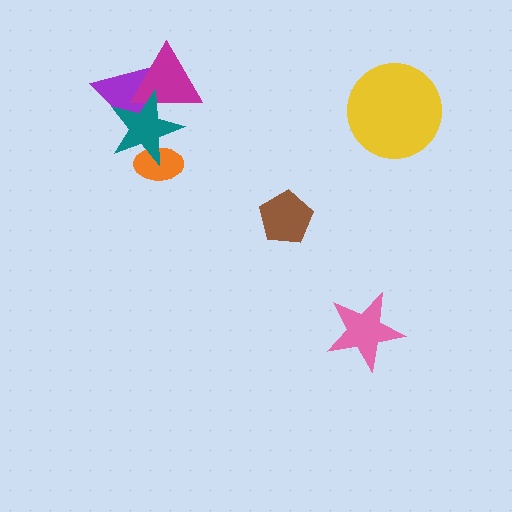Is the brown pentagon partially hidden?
No, no other shape covers it.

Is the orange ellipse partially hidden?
Yes, it is partially covered by another shape.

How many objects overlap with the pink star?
0 objects overlap with the pink star.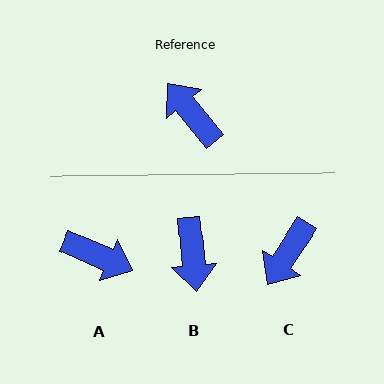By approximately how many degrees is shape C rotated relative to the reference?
Approximately 107 degrees counter-clockwise.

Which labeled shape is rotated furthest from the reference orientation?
A, about 154 degrees away.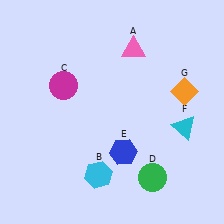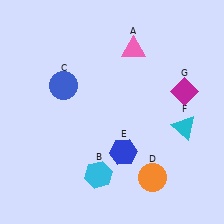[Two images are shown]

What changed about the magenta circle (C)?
In Image 1, C is magenta. In Image 2, it changed to blue.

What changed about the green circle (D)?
In Image 1, D is green. In Image 2, it changed to orange.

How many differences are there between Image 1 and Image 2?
There are 3 differences between the two images.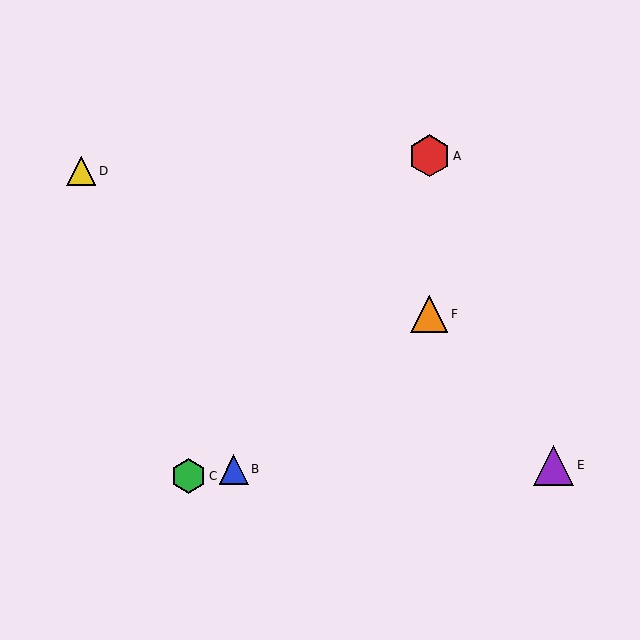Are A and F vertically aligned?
Yes, both are at x≈429.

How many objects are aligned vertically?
2 objects (A, F) are aligned vertically.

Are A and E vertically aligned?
No, A is at x≈429 and E is at x≈554.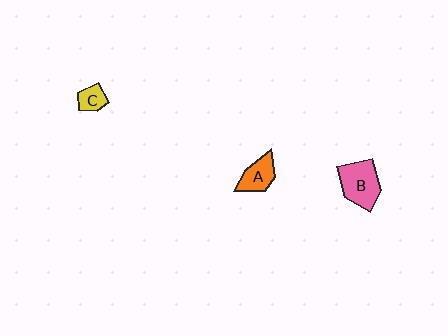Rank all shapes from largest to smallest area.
From largest to smallest: B (pink), A (orange), C (yellow).